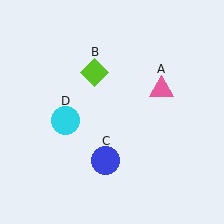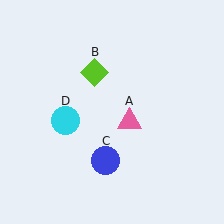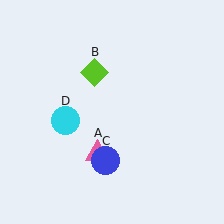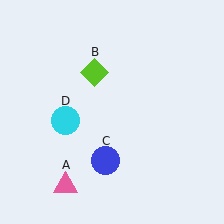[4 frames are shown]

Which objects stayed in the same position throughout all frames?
Lime diamond (object B) and blue circle (object C) and cyan circle (object D) remained stationary.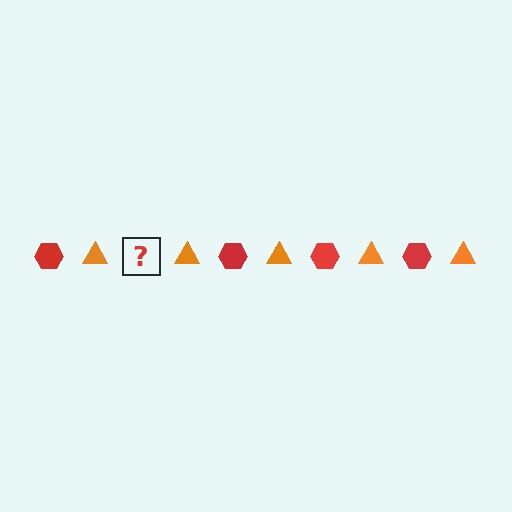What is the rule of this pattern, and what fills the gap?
The rule is that the pattern alternates between red hexagon and orange triangle. The gap should be filled with a red hexagon.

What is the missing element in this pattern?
The missing element is a red hexagon.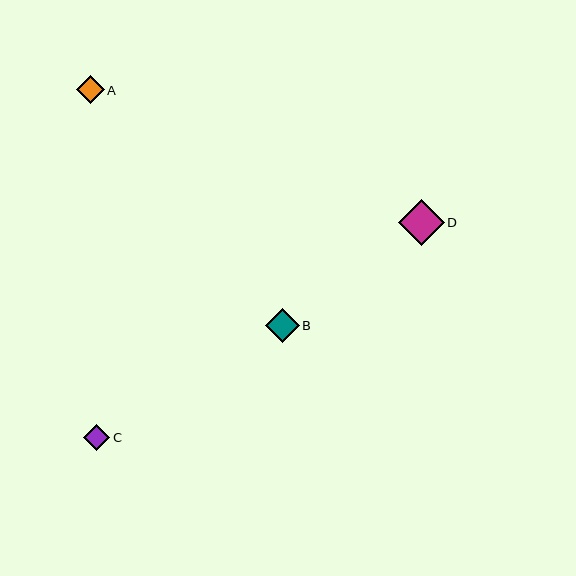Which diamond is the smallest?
Diamond C is the smallest with a size of approximately 26 pixels.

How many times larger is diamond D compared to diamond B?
Diamond D is approximately 1.4 times the size of diamond B.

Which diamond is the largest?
Diamond D is the largest with a size of approximately 46 pixels.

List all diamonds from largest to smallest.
From largest to smallest: D, B, A, C.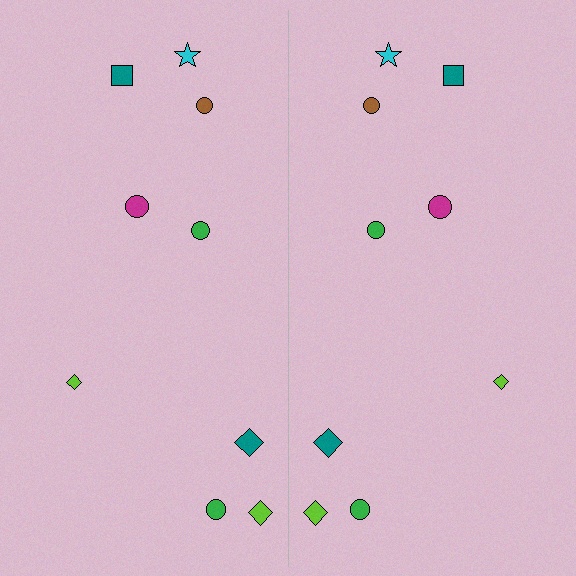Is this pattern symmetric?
Yes, this pattern has bilateral (reflection) symmetry.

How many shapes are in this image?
There are 18 shapes in this image.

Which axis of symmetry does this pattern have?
The pattern has a vertical axis of symmetry running through the center of the image.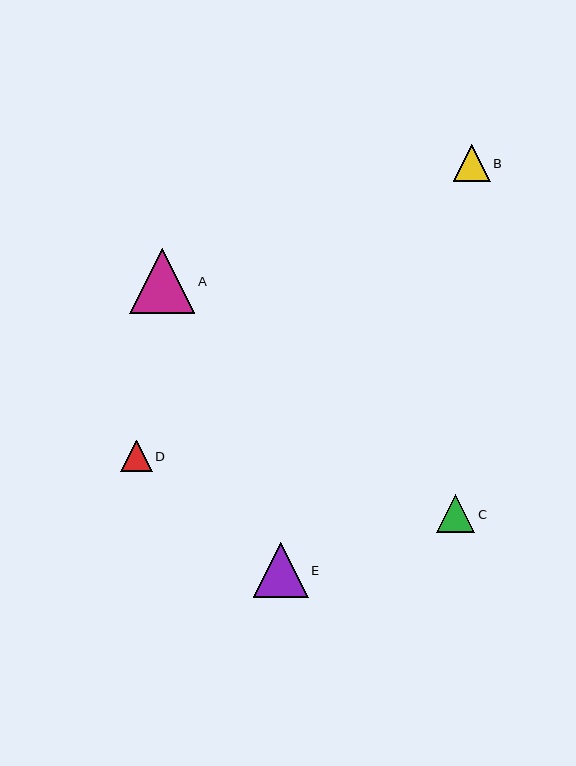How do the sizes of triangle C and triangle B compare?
Triangle C and triangle B are approximately the same size.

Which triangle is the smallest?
Triangle D is the smallest with a size of approximately 32 pixels.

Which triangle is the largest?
Triangle A is the largest with a size of approximately 65 pixels.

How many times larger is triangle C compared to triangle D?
Triangle C is approximately 1.2 times the size of triangle D.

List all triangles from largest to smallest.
From largest to smallest: A, E, C, B, D.